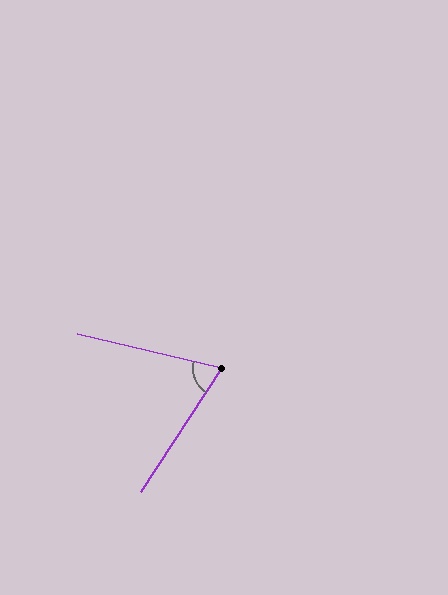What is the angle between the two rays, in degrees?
Approximately 70 degrees.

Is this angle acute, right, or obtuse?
It is acute.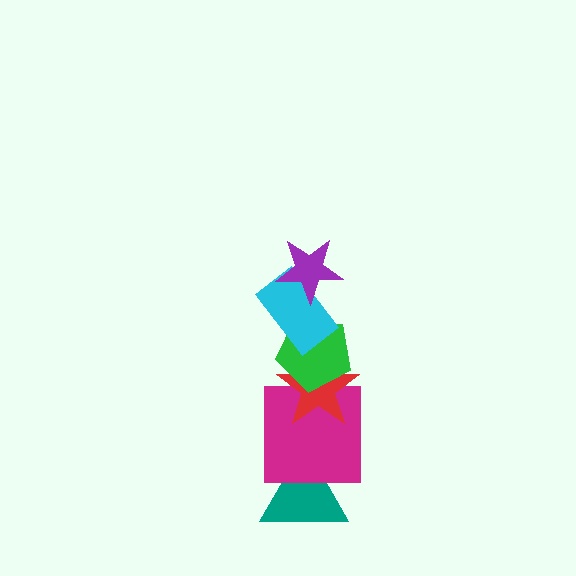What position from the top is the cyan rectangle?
The cyan rectangle is 2nd from the top.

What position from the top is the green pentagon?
The green pentagon is 3rd from the top.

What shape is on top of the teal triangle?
The magenta square is on top of the teal triangle.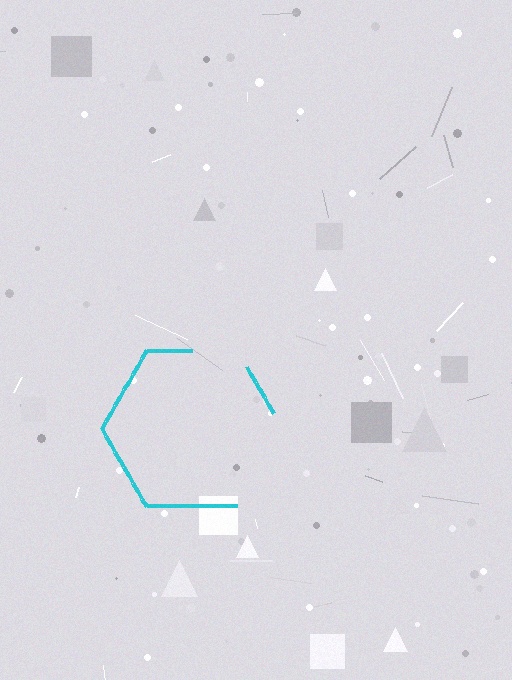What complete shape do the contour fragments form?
The contour fragments form a hexagon.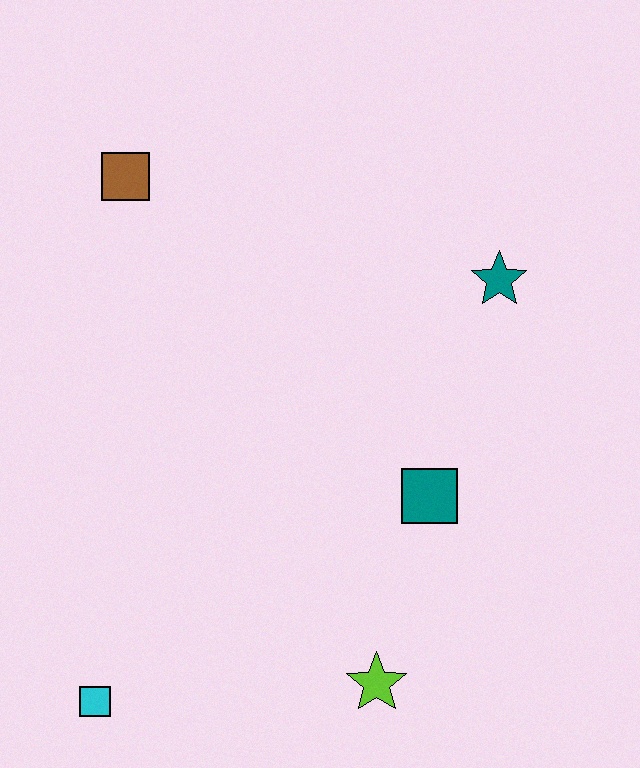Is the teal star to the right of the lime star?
Yes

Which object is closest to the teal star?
The teal square is closest to the teal star.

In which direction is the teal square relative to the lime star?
The teal square is above the lime star.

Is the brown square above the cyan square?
Yes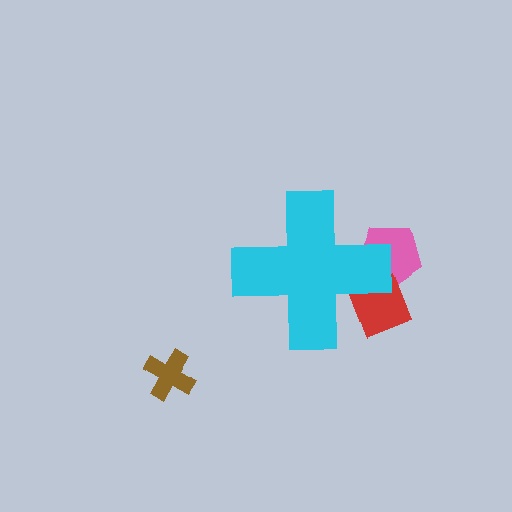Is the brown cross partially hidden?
No, the brown cross is fully visible.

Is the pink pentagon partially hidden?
Yes, the pink pentagon is partially hidden behind the cyan cross.